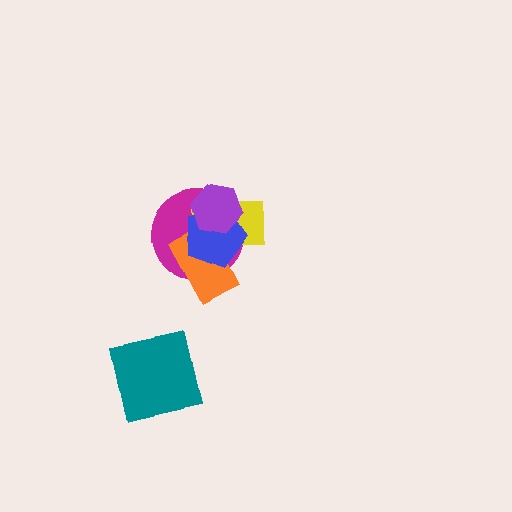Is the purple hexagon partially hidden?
No, no other shape covers it.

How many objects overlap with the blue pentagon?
4 objects overlap with the blue pentagon.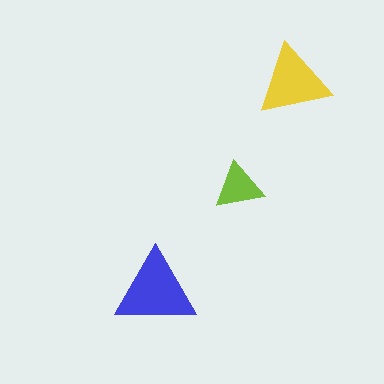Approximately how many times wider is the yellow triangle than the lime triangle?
About 1.5 times wider.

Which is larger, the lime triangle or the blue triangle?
The blue one.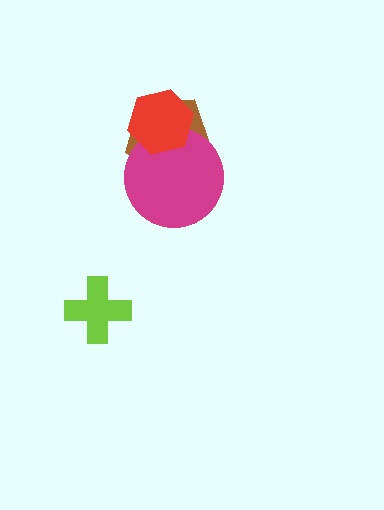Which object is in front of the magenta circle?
The red hexagon is in front of the magenta circle.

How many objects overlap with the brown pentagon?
2 objects overlap with the brown pentagon.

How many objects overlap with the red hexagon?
2 objects overlap with the red hexagon.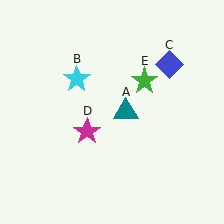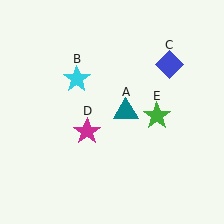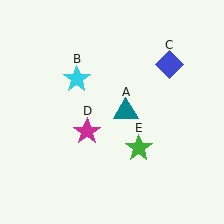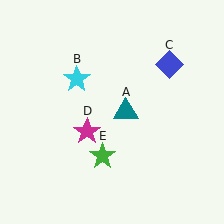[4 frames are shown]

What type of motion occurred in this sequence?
The green star (object E) rotated clockwise around the center of the scene.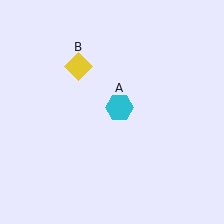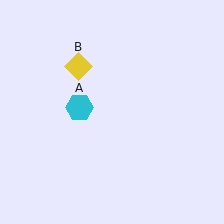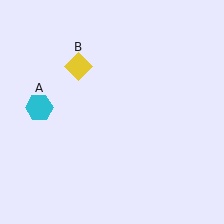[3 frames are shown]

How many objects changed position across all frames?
1 object changed position: cyan hexagon (object A).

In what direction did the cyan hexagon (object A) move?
The cyan hexagon (object A) moved left.